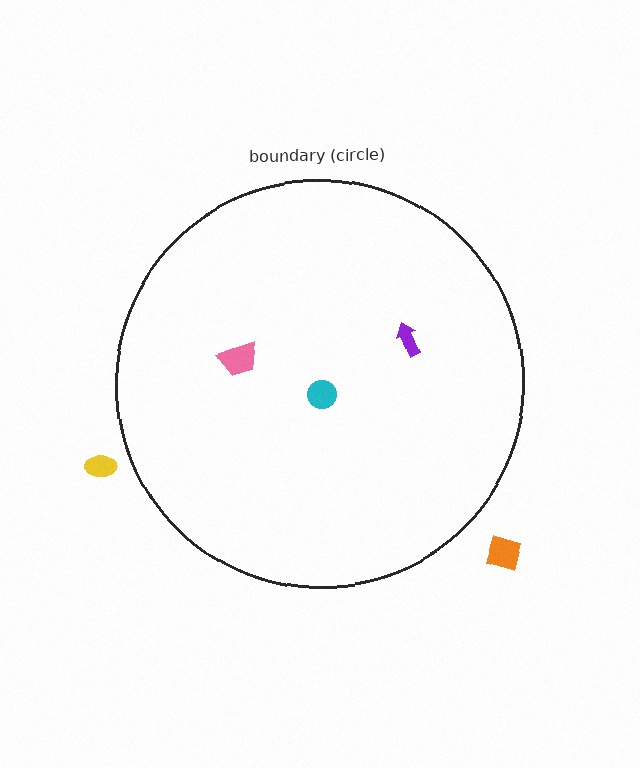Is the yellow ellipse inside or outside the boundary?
Outside.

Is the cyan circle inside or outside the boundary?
Inside.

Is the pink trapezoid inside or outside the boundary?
Inside.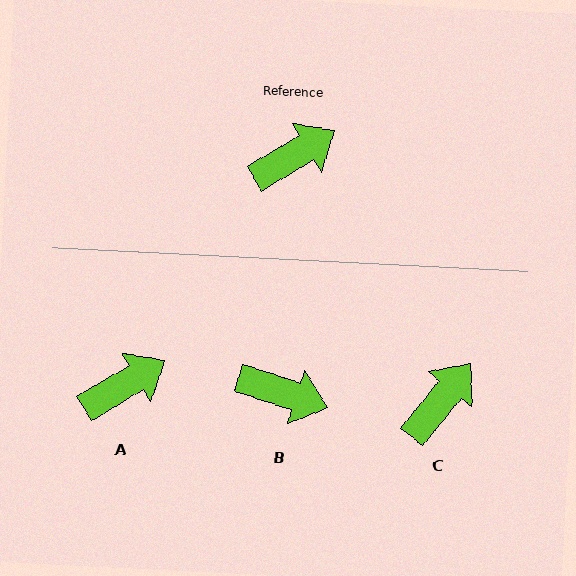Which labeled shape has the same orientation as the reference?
A.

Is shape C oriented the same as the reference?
No, it is off by about 21 degrees.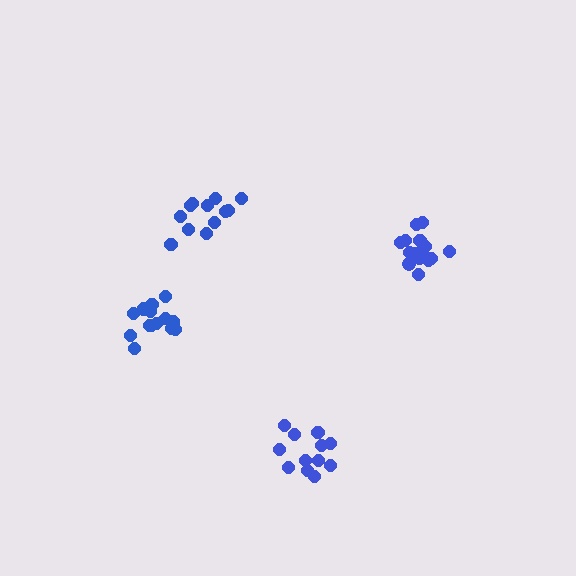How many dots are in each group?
Group 1: 16 dots, Group 2: 12 dots, Group 3: 12 dots, Group 4: 16 dots (56 total).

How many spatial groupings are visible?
There are 4 spatial groupings.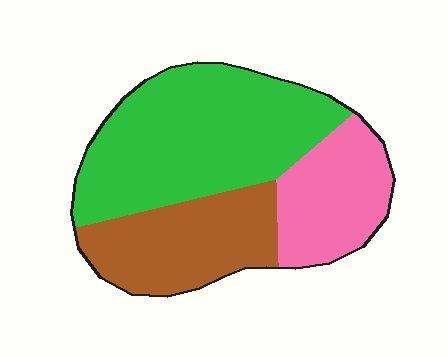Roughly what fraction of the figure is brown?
Brown takes up between a sixth and a third of the figure.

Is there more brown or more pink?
Brown.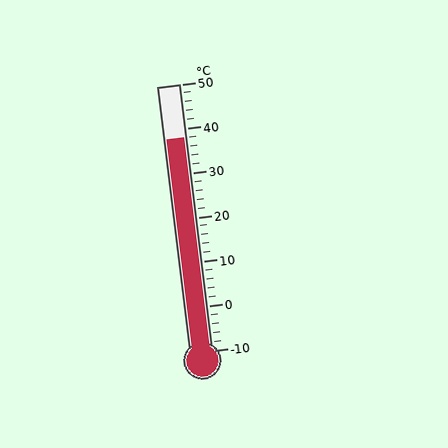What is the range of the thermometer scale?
The thermometer scale ranges from -10°C to 50°C.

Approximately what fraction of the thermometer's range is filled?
The thermometer is filled to approximately 80% of its range.